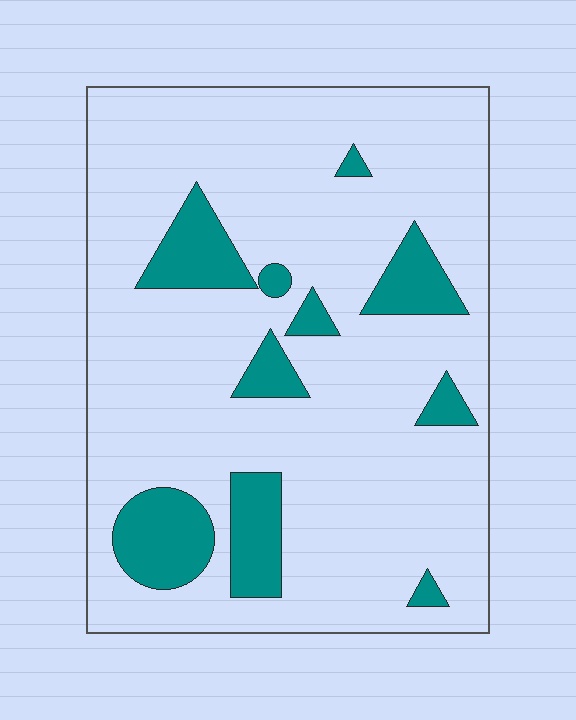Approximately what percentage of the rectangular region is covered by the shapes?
Approximately 15%.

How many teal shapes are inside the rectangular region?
10.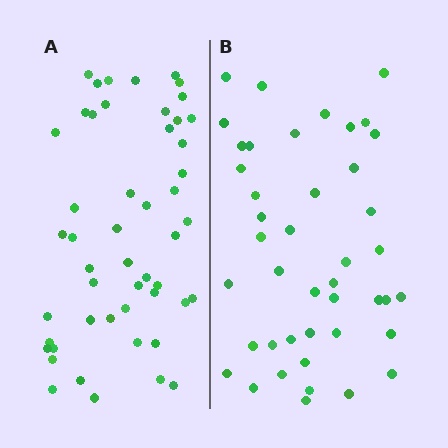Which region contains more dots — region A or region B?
Region A (the left region) has more dots.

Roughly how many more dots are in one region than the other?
Region A has roughly 8 or so more dots than region B.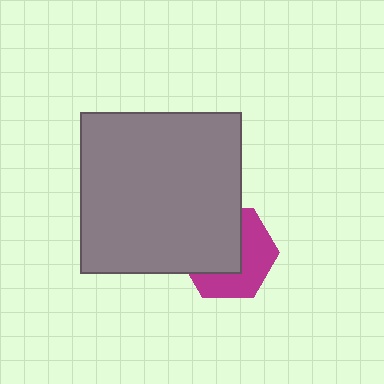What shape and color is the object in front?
The object in front is a gray square.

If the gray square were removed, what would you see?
You would see the complete magenta hexagon.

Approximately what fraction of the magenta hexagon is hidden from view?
Roughly 51% of the magenta hexagon is hidden behind the gray square.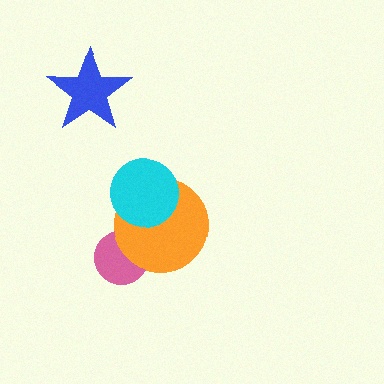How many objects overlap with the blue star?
0 objects overlap with the blue star.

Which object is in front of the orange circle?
The cyan circle is in front of the orange circle.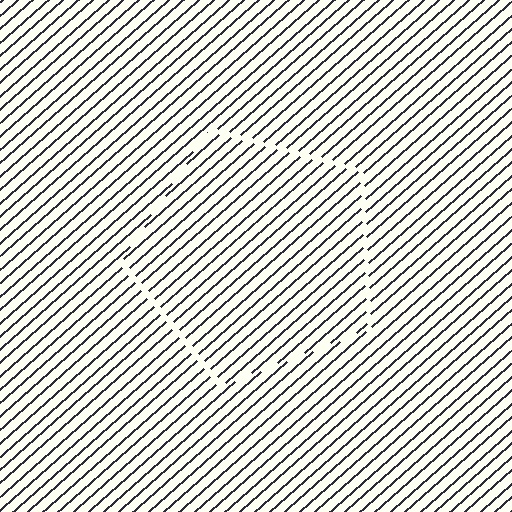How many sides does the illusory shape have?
5 sides — the line-ends trace a pentagon.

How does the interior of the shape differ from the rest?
The interior of the shape contains the same grating, shifted by half a period — the contour is defined by the phase discontinuity where line-ends from the inner and outer gratings abut.